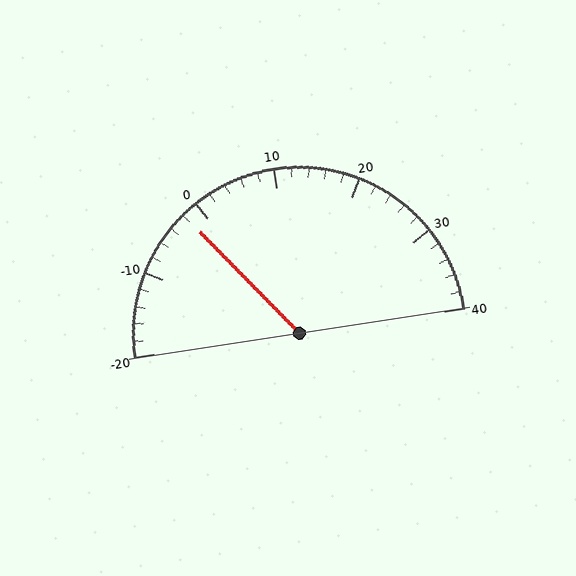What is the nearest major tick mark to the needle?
The nearest major tick mark is 0.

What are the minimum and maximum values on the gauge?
The gauge ranges from -20 to 40.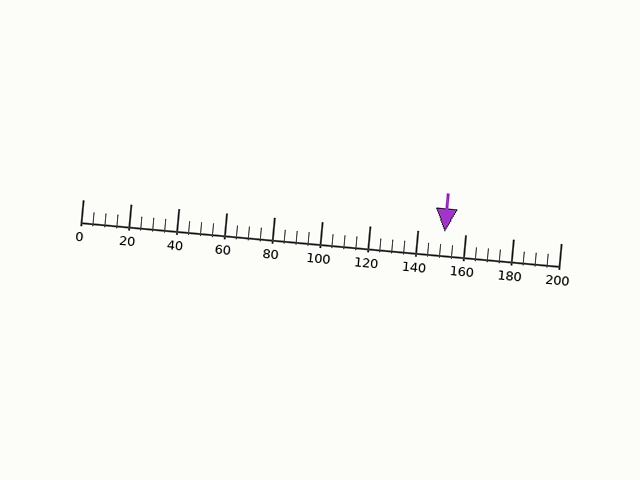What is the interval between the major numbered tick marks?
The major tick marks are spaced 20 units apart.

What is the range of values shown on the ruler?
The ruler shows values from 0 to 200.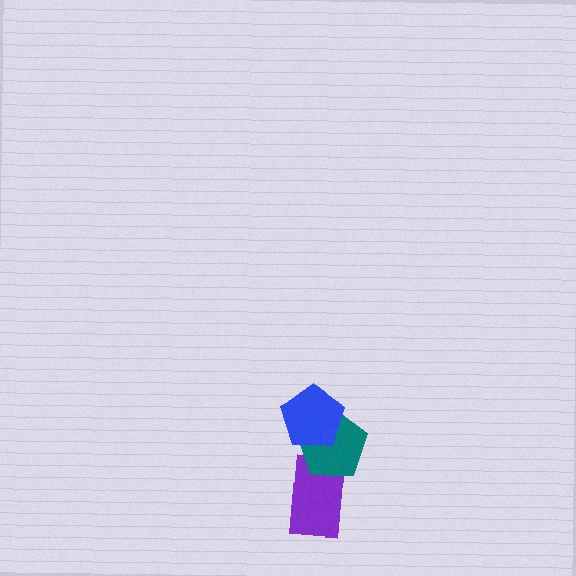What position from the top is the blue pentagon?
The blue pentagon is 1st from the top.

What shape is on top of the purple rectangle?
The teal pentagon is on top of the purple rectangle.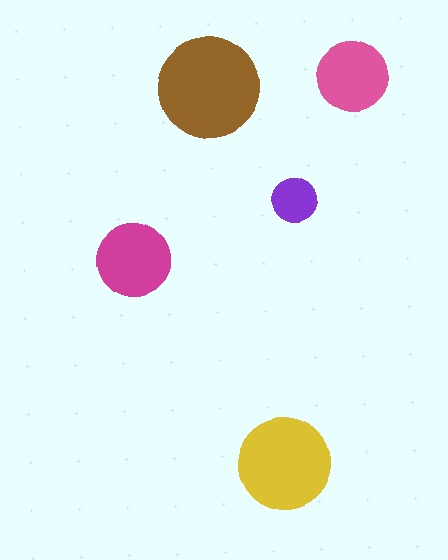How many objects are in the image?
There are 5 objects in the image.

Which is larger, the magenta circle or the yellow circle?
The yellow one.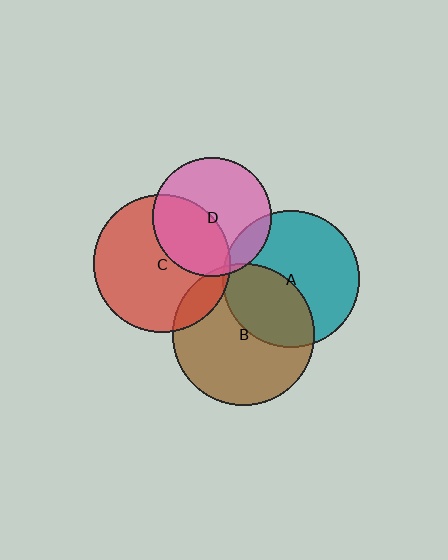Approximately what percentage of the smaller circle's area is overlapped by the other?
Approximately 5%.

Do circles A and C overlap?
Yes.